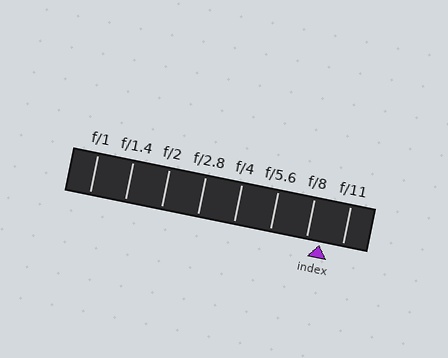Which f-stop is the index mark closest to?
The index mark is closest to f/8.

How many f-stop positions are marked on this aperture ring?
There are 8 f-stop positions marked.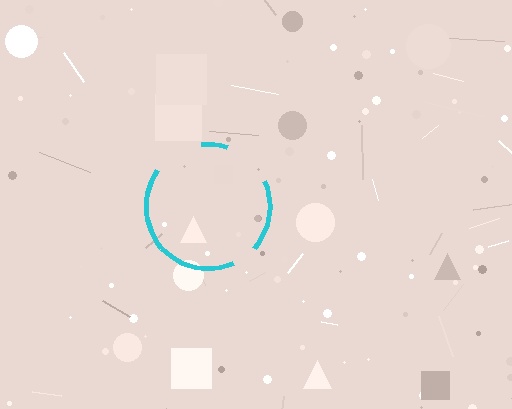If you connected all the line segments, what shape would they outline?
They would outline a circle.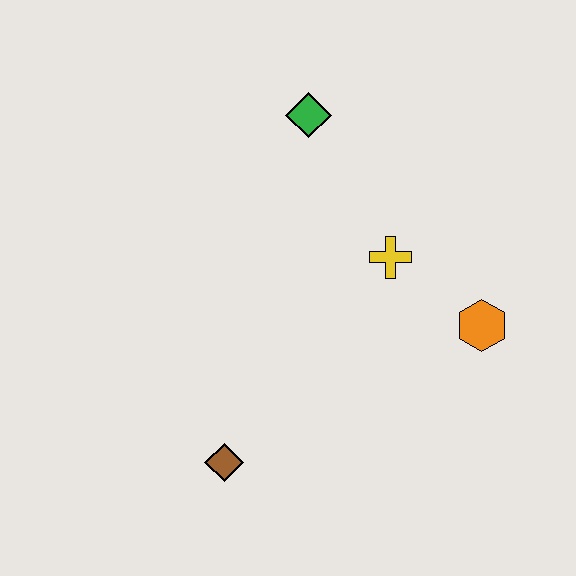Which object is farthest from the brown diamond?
The green diamond is farthest from the brown diamond.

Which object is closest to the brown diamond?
The yellow cross is closest to the brown diamond.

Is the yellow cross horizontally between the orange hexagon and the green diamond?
Yes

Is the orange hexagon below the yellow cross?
Yes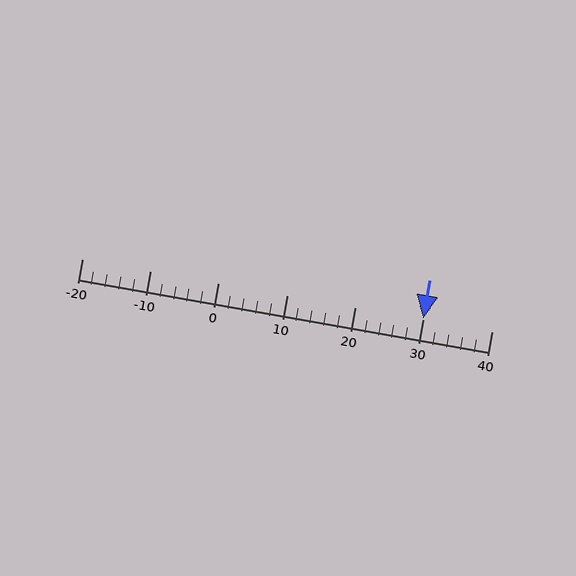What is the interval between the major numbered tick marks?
The major tick marks are spaced 10 units apart.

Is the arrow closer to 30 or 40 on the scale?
The arrow is closer to 30.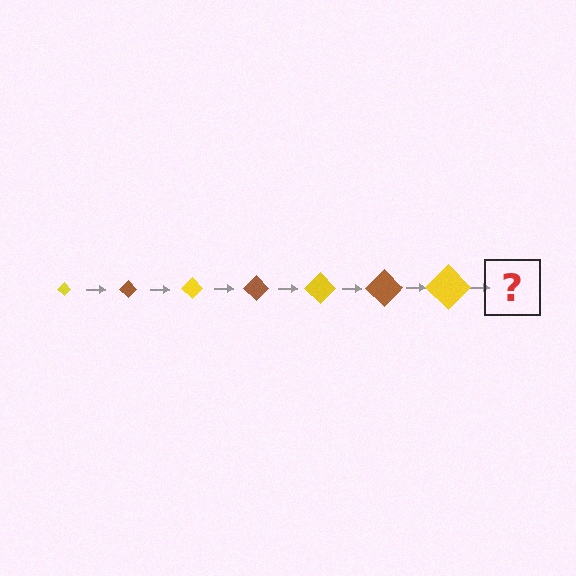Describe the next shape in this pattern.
It should be a brown diamond, larger than the previous one.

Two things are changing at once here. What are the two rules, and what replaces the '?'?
The two rules are that the diamond grows larger each step and the color cycles through yellow and brown. The '?' should be a brown diamond, larger than the previous one.